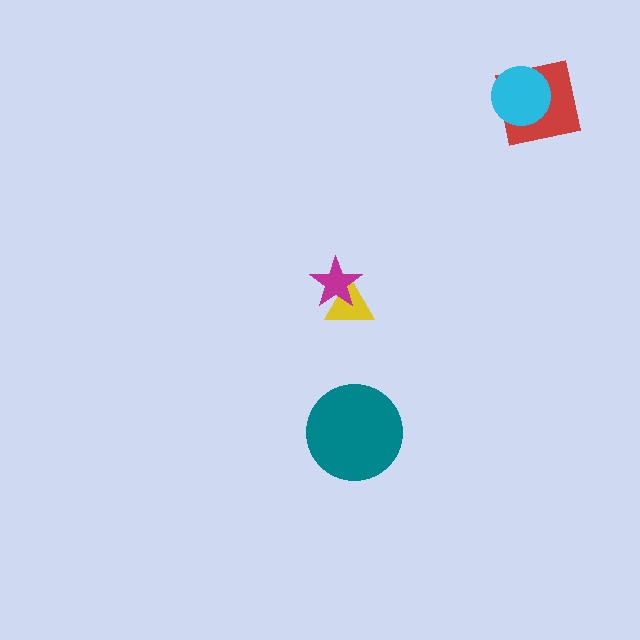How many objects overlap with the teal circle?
0 objects overlap with the teal circle.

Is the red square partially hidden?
Yes, it is partially covered by another shape.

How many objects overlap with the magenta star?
1 object overlaps with the magenta star.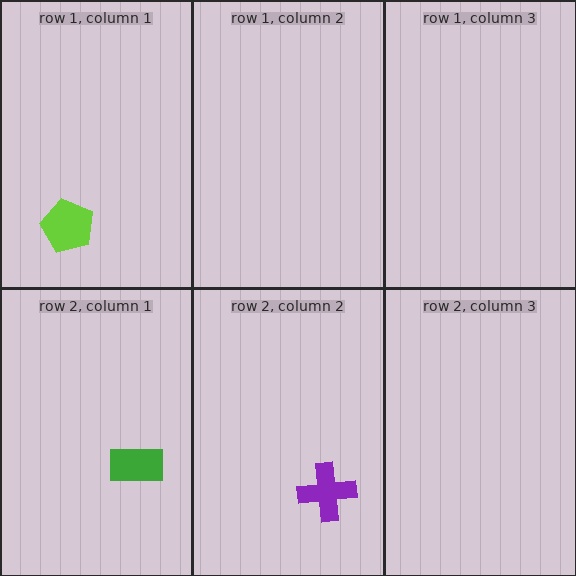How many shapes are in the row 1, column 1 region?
1.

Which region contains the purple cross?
The row 2, column 2 region.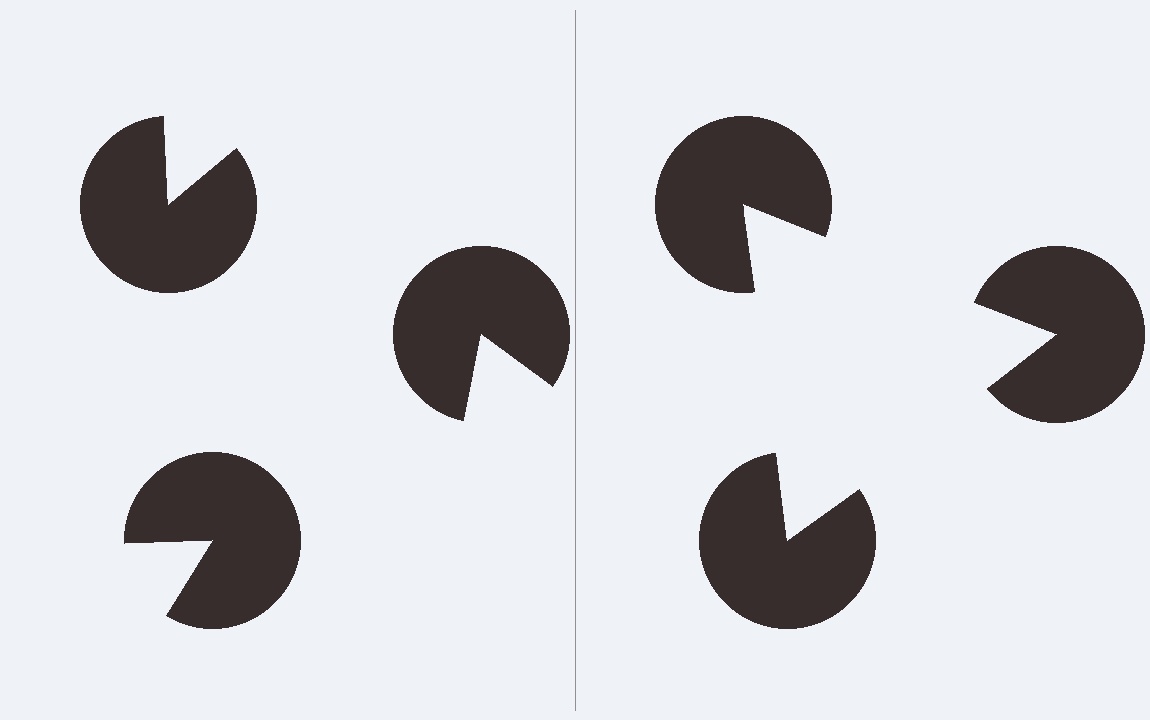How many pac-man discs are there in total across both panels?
6 — 3 on each side.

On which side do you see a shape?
An illusory triangle appears on the right side. On the left side the wedge cuts are rotated, so no coherent shape forms.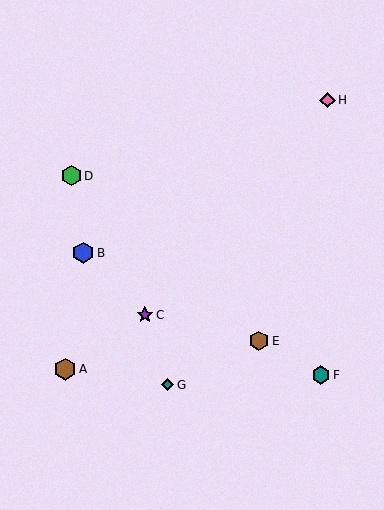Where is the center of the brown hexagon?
The center of the brown hexagon is at (65, 369).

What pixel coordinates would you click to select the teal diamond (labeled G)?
Click at (168, 385) to select the teal diamond G.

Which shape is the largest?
The brown hexagon (labeled A) is the largest.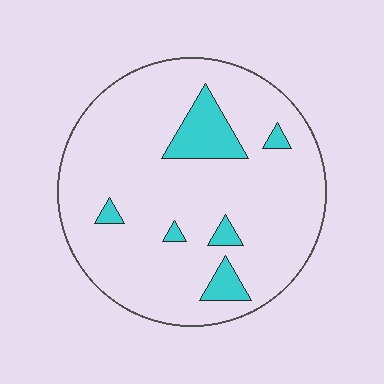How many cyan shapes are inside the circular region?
6.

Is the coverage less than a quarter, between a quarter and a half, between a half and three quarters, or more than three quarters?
Less than a quarter.